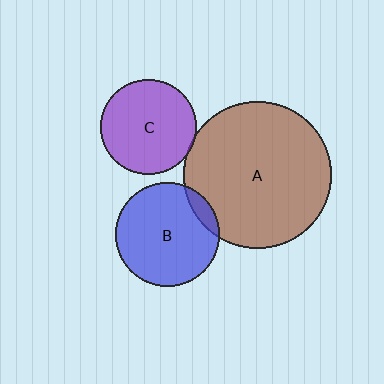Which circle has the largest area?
Circle A (brown).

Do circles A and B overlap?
Yes.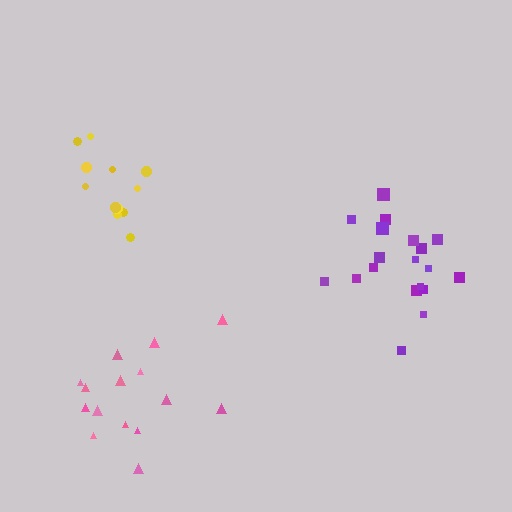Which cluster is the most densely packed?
Purple.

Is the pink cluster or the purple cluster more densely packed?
Purple.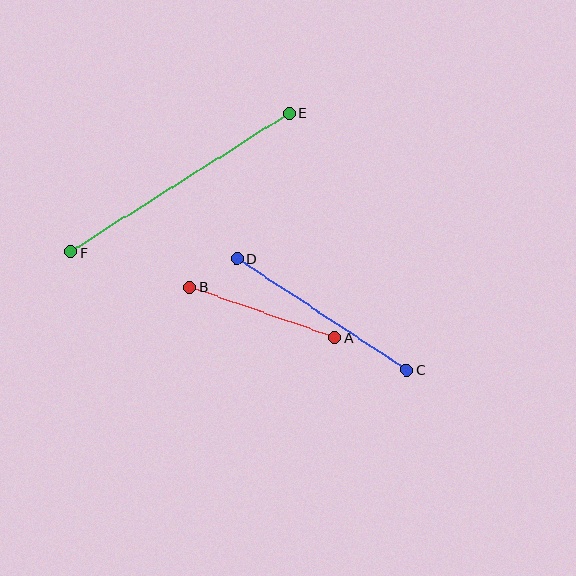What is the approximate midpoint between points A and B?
The midpoint is at approximately (262, 312) pixels.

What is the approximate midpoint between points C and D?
The midpoint is at approximately (322, 314) pixels.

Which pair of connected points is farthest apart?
Points E and F are farthest apart.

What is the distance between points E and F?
The distance is approximately 259 pixels.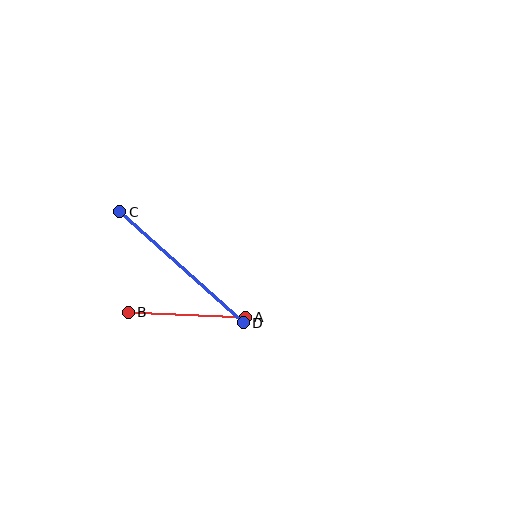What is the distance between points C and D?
The distance is approximately 166 pixels.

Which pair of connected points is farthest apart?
Points C and D are farthest apart.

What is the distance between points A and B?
The distance is approximately 117 pixels.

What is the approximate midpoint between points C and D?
The midpoint is at approximately (181, 267) pixels.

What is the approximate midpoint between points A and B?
The midpoint is at approximately (187, 315) pixels.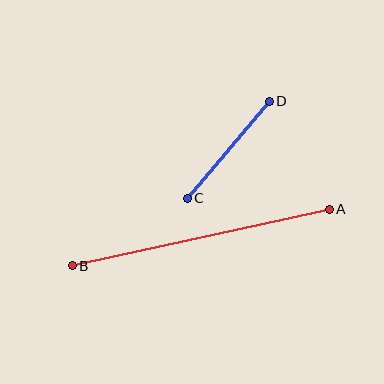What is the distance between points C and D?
The distance is approximately 127 pixels.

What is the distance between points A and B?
The distance is approximately 263 pixels.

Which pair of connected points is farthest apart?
Points A and B are farthest apart.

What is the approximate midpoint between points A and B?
The midpoint is at approximately (201, 237) pixels.